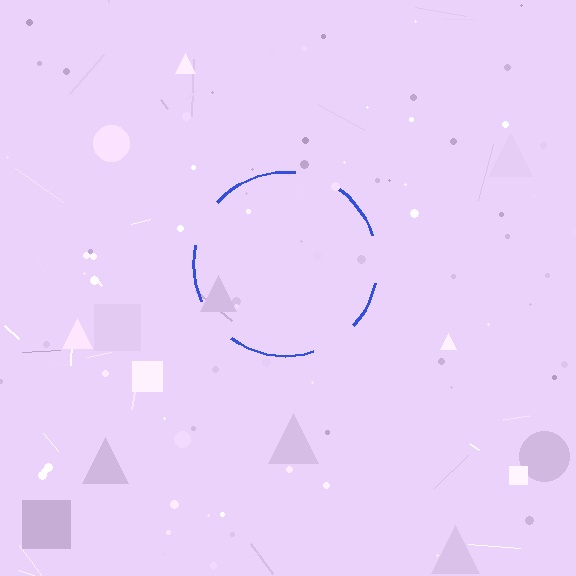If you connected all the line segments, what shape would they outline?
They would outline a circle.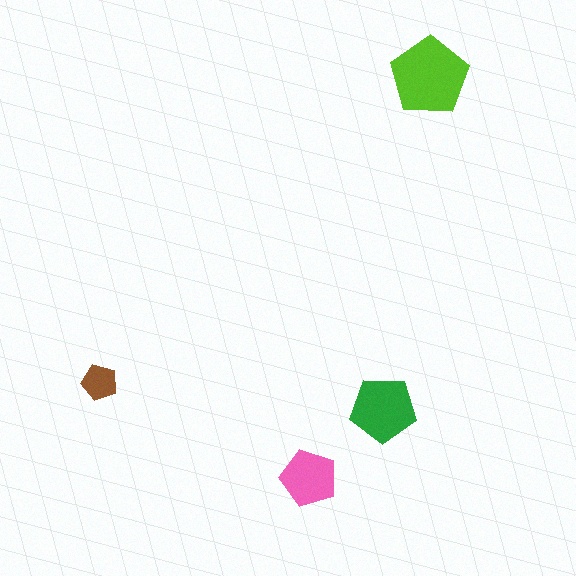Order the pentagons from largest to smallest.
the lime one, the green one, the pink one, the brown one.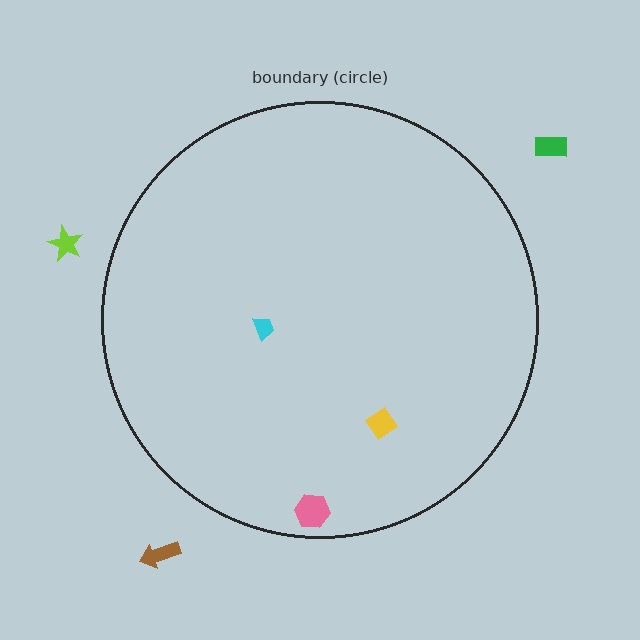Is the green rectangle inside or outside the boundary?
Outside.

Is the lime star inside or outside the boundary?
Outside.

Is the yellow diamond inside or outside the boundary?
Inside.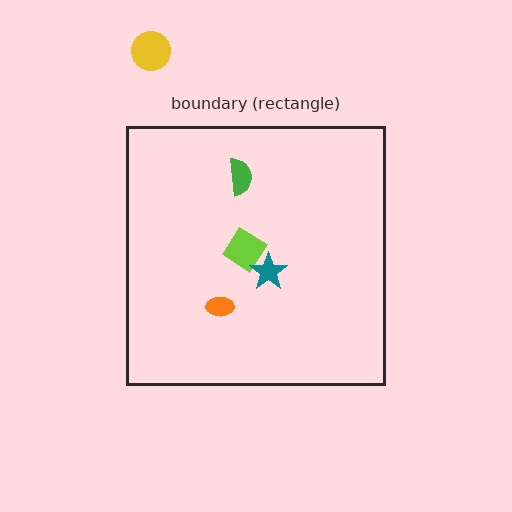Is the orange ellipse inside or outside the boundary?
Inside.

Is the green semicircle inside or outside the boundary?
Inside.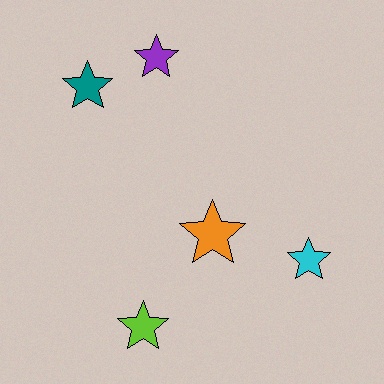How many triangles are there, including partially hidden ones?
There are no triangles.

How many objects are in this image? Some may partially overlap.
There are 5 objects.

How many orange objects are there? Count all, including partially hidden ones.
There is 1 orange object.